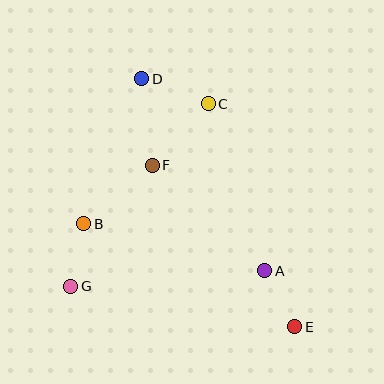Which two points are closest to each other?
Points A and E are closest to each other.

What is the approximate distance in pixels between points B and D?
The distance between B and D is approximately 156 pixels.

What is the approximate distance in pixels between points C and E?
The distance between C and E is approximately 239 pixels.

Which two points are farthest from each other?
Points D and E are farthest from each other.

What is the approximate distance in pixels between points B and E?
The distance between B and E is approximately 235 pixels.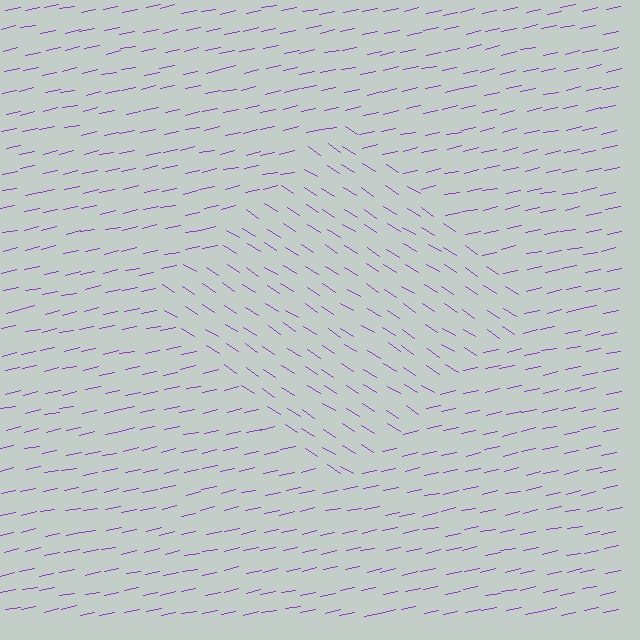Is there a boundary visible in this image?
Yes, there is a texture boundary formed by a change in line orientation.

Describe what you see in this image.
The image is filled with small purple line segments. A diamond region in the image has lines oriented differently from the surrounding lines, creating a visible texture boundary.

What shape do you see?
I see a diamond.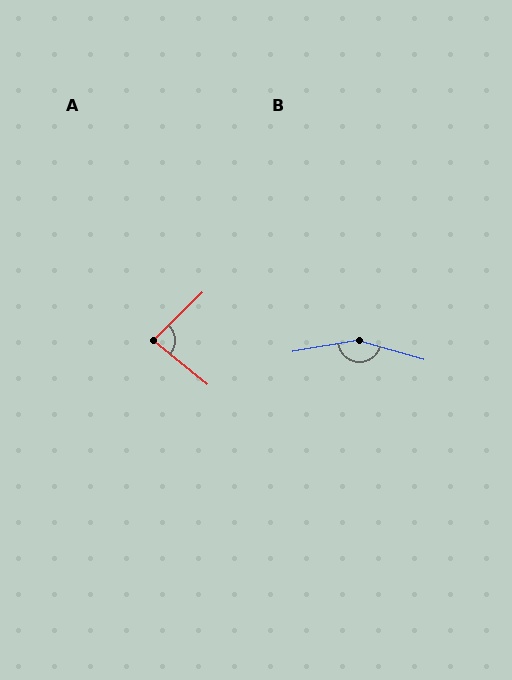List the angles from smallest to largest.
A (83°), B (154°).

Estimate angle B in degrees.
Approximately 154 degrees.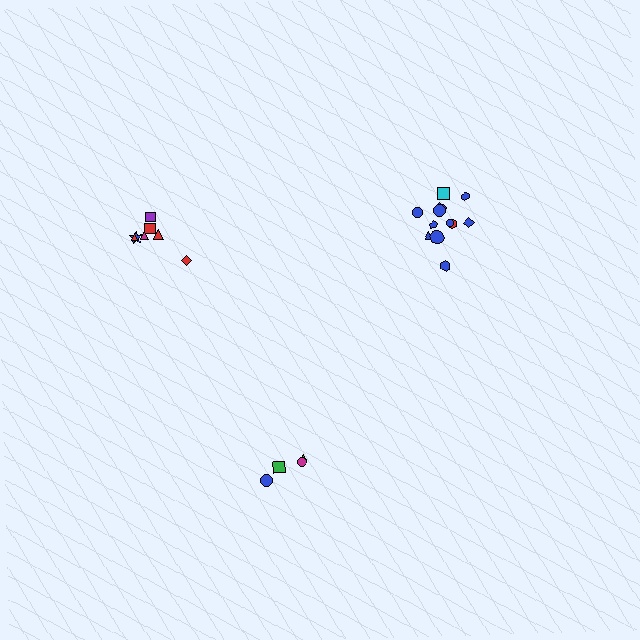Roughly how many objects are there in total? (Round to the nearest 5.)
Roughly 25 objects in total.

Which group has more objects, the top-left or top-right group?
The top-right group.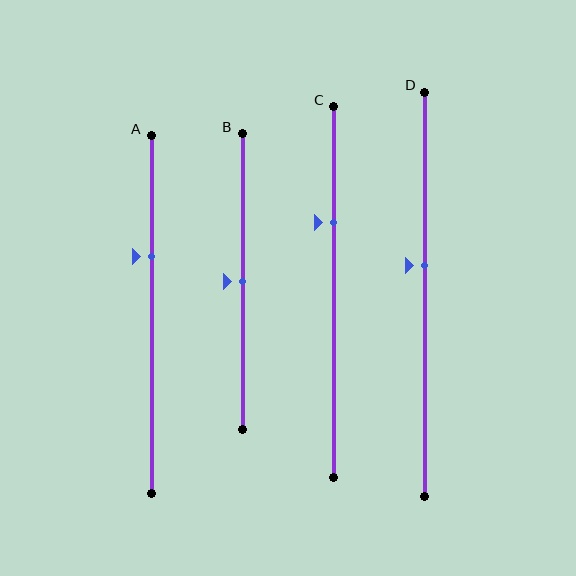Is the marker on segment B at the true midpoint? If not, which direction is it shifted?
Yes, the marker on segment B is at the true midpoint.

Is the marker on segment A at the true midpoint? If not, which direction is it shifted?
No, the marker on segment A is shifted upward by about 16% of the segment length.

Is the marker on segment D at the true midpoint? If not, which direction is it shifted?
No, the marker on segment D is shifted upward by about 7% of the segment length.